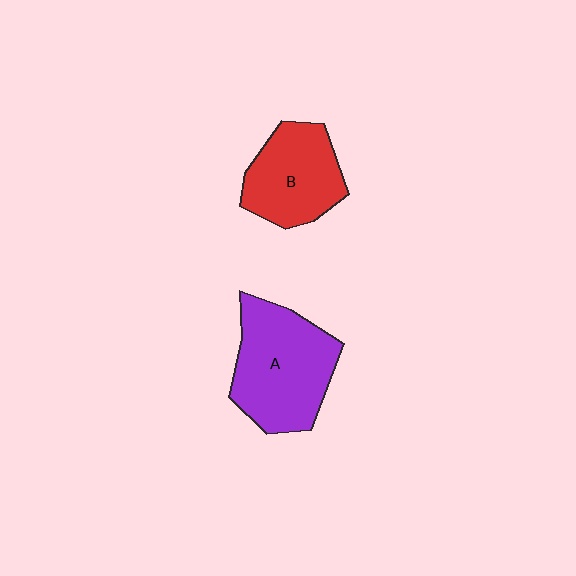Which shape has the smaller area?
Shape B (red).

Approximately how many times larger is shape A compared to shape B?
Approximately 1.3 times.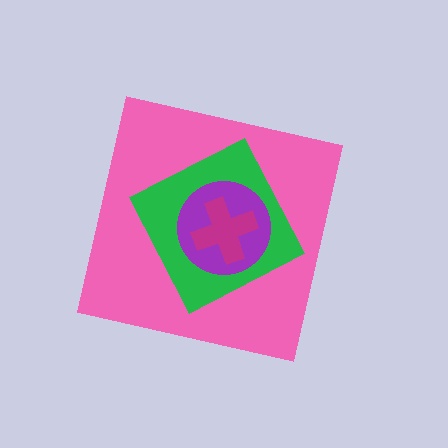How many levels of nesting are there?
4.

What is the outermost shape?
The pink square.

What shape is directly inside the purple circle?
The magenta cross.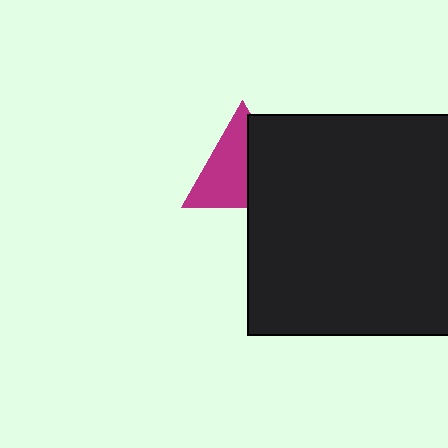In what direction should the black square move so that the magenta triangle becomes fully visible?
The black square should move right. That is the shortest direction to clear the overlap and leave the magenta triangle fully visible.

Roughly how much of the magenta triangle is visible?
About half of it is visible (roughly 57%).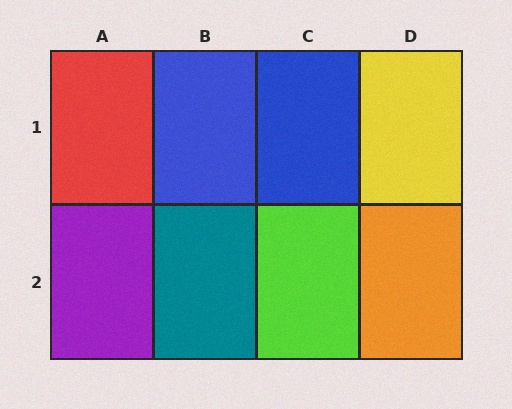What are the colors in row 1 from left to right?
Red, blue, blue, yellow.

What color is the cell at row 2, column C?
Lime.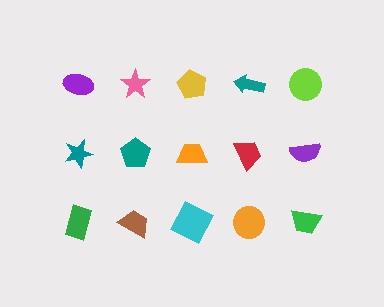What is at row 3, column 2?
A brown trapezoid.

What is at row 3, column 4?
An orange circle.